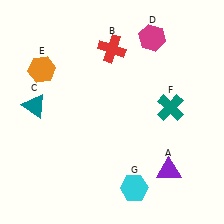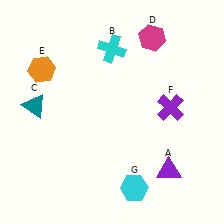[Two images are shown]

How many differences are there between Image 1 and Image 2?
There are 2 differences between the two images.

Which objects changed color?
B changed from red to cyan. F changed from teal to purple.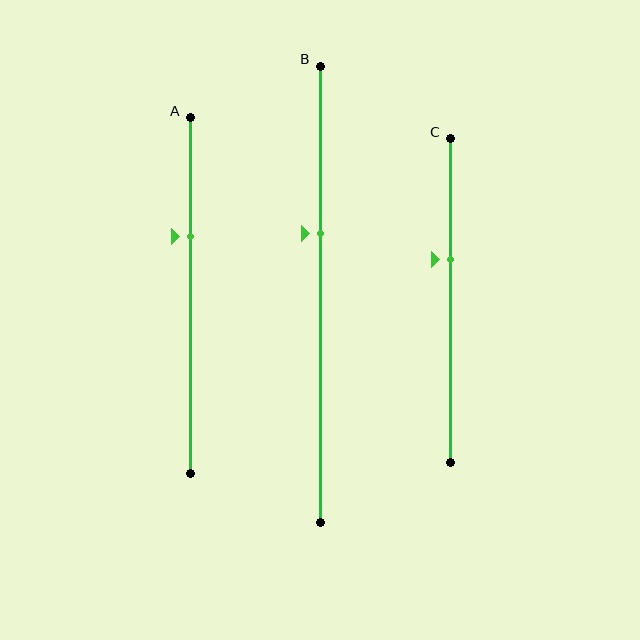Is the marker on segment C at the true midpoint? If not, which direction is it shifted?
No, the marker on segment C is shifted upward by about 13% of the segment length.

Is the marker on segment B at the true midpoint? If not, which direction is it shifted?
No, the marker on segment B is shifted upward by about 13% of the segment length.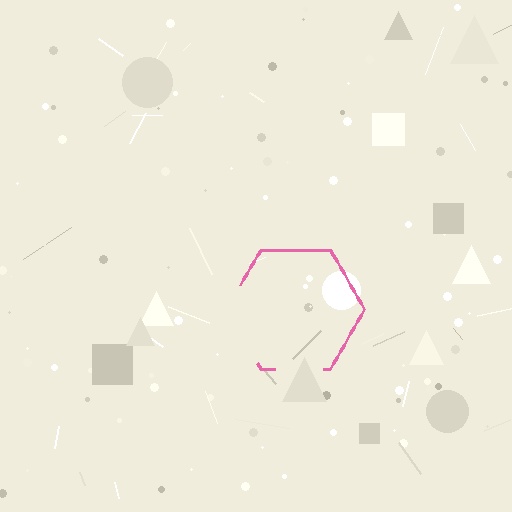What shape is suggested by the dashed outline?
The dashed outline suggests a hexagon.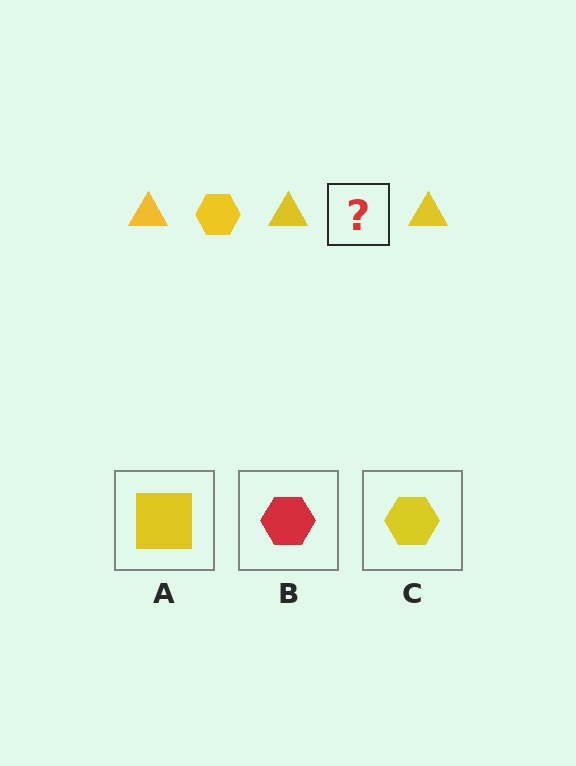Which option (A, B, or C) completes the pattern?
C.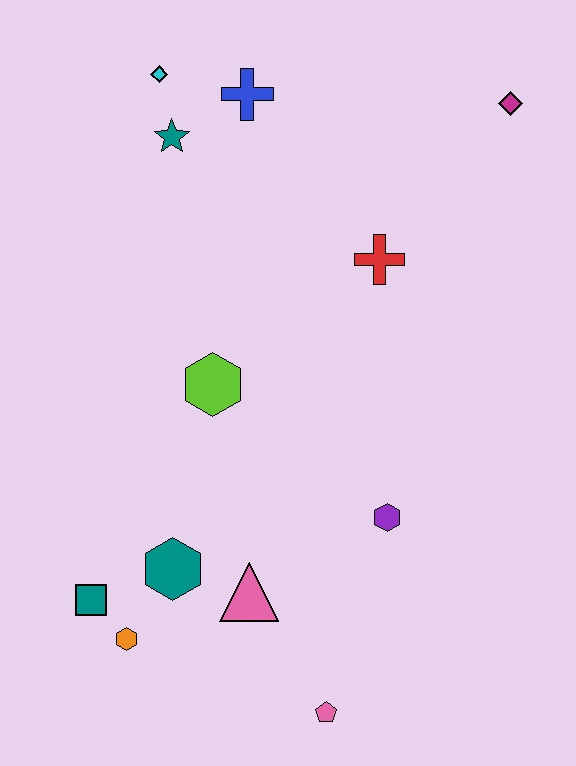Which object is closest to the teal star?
The cyan diamond is closest to the teal star.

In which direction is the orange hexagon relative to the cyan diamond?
The orange hexagon is below the cyan diamond.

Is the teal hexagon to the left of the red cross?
Yes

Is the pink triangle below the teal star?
Yes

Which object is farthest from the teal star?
The pink pentagon is farthest from the teal star.